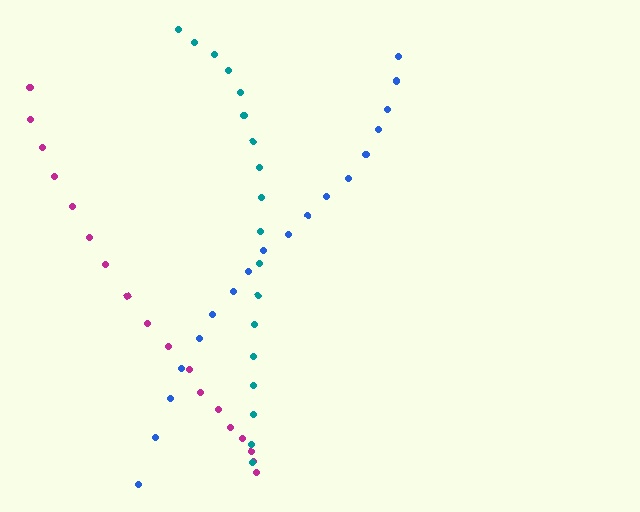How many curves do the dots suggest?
There are 3 distinct paths.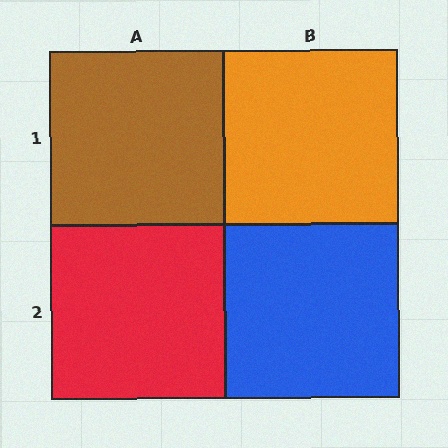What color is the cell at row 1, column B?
Orange.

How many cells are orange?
1 cell is orange.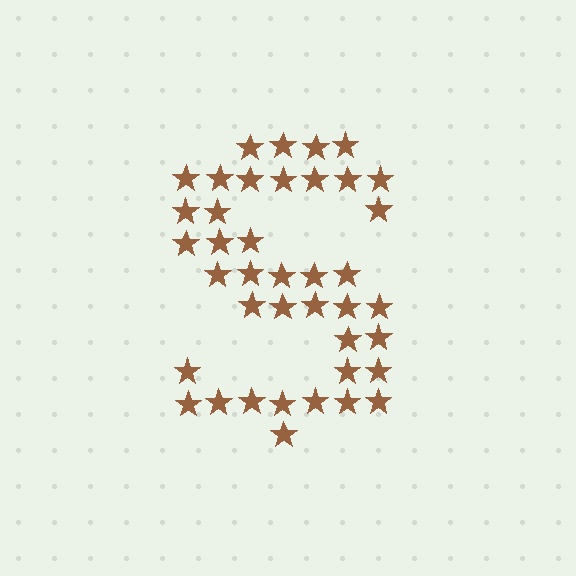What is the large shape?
The large shape is the letter S.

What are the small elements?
The small elements are stars.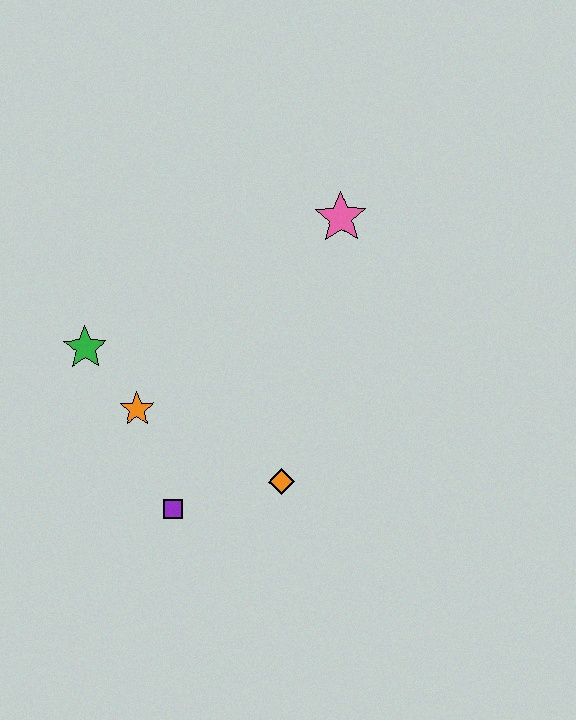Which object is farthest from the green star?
The pink star is farthest from the green star.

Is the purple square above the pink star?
No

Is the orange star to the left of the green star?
No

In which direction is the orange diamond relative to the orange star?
The orange diamond is to the right of the orange star.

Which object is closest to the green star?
The orange star is closest to the green star.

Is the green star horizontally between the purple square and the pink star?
No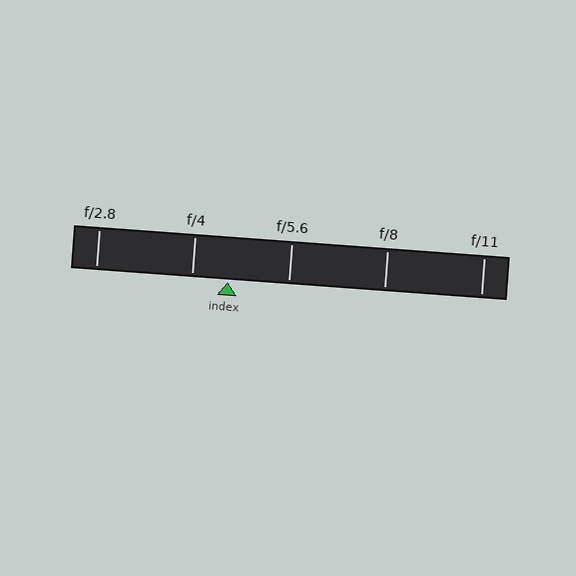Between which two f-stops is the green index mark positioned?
The index mark is between f/4 and f/5.6.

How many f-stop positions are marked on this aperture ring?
There are 5 f-stop positions marked.